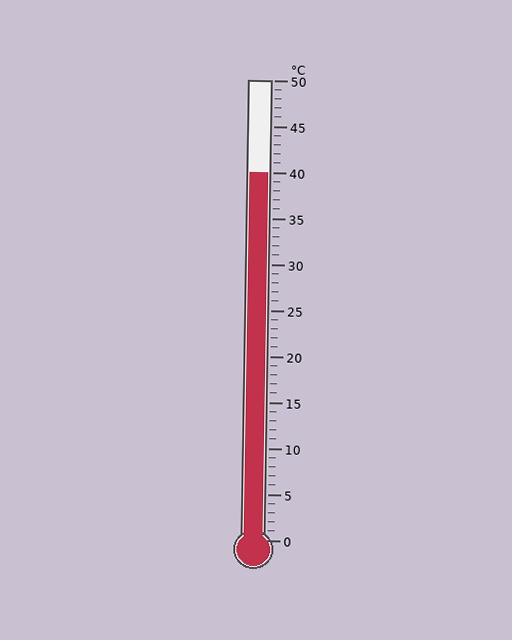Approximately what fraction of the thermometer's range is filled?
The thermometer is filled to approximately 80% of its range.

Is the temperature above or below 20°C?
The temperature is above 20°C.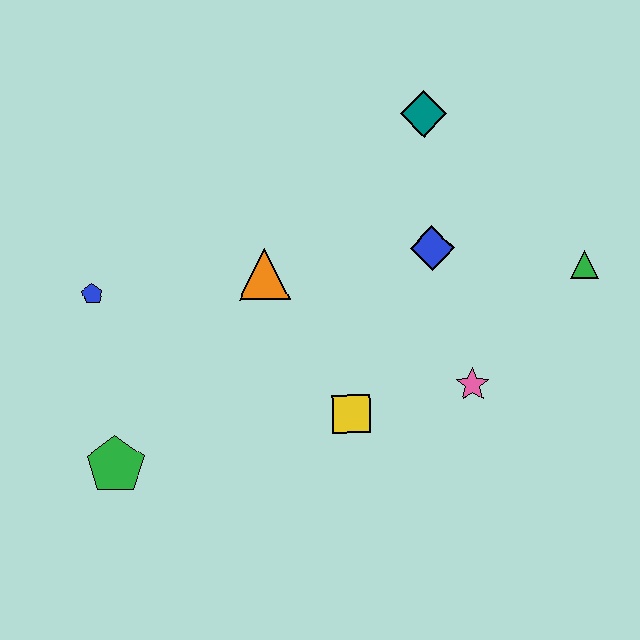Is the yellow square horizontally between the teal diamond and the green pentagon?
Yes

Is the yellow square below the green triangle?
Yes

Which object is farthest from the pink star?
The blue pentagon is farthest from the pink star.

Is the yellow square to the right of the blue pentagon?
Yes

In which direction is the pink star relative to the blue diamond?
The pink star is below the blue diamond.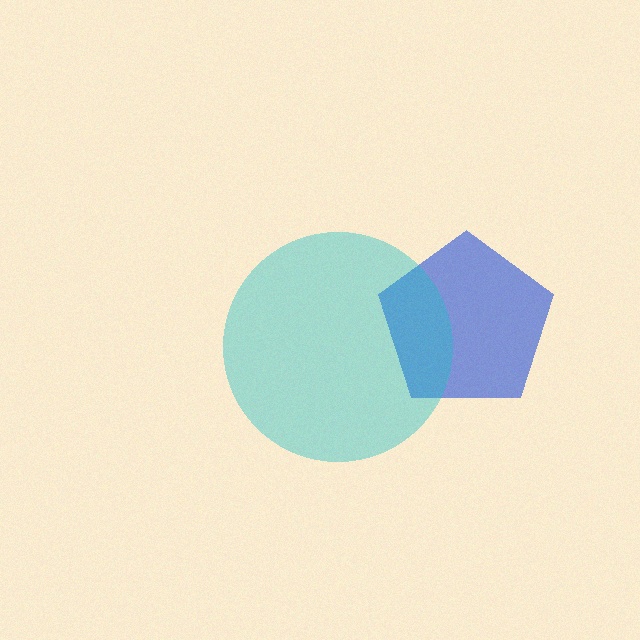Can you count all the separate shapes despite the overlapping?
Yes, there are 2 separate shapes.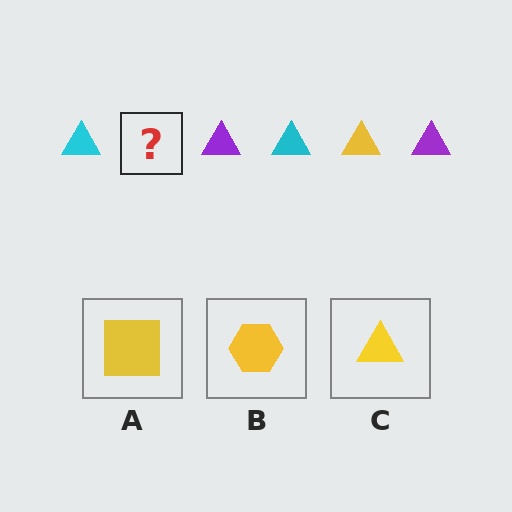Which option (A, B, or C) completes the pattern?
C.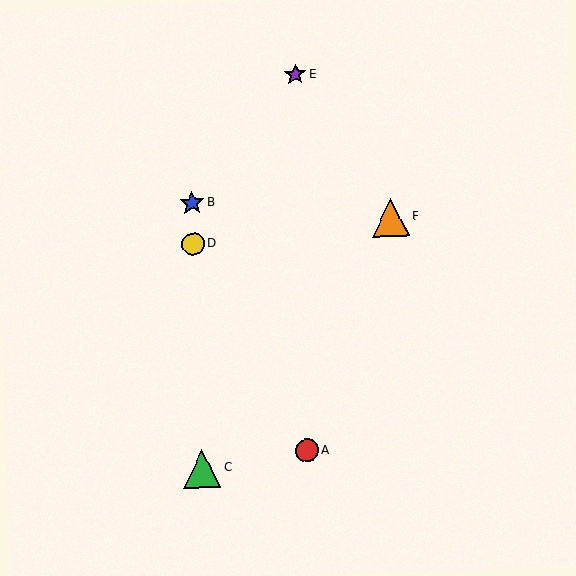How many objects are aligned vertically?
3 objects (B, C, D) are aligned vertically.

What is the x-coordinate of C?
Object C is at x≈202.